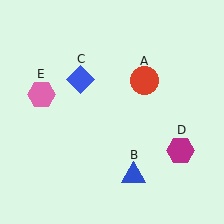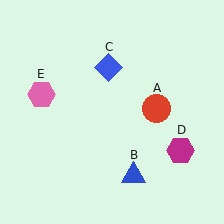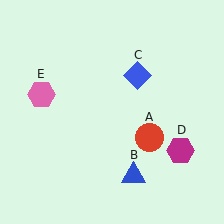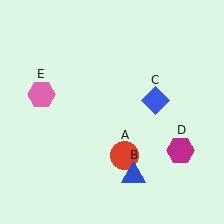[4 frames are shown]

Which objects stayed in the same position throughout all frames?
Blue triangle (object B) and magenta hexagon (object D) and pink hexagon (object E) remained stationary.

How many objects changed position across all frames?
2 objects changed position: red circle (object A), blue diamond (object C).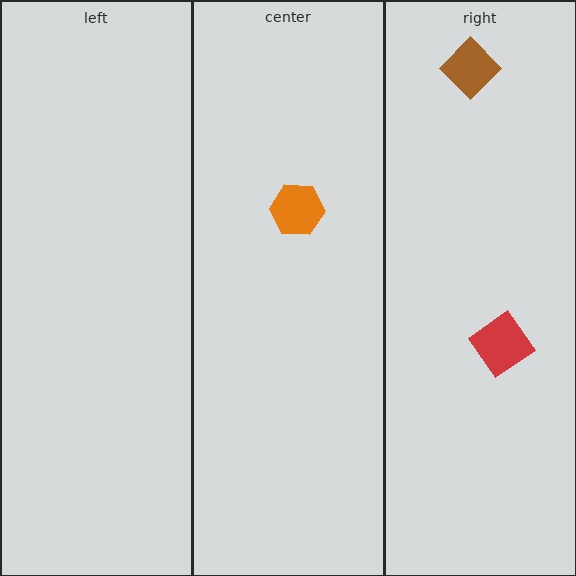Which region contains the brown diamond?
The right region.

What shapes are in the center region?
The orange hexagon.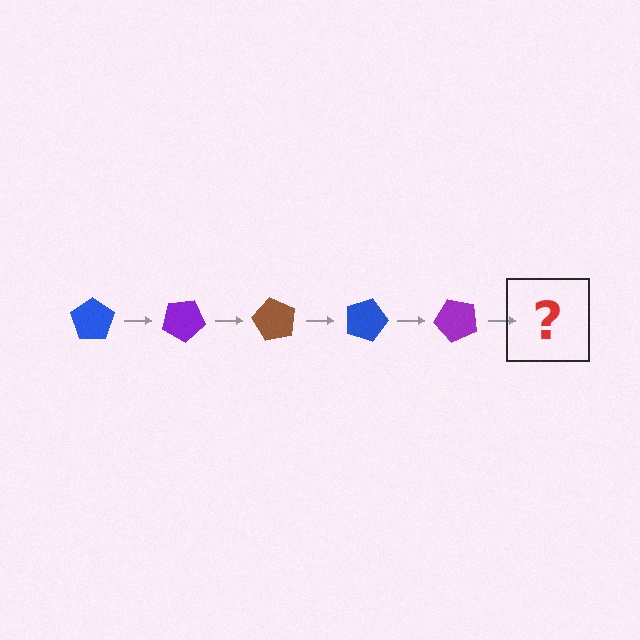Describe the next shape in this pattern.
It should be a brown pentagon, rotated 150 degrees from the start.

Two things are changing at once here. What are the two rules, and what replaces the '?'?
The two rules are that it rotates 30 degrees each step and the color cycles through blue, purple, and brown. The '?' should be a brown pentagon, rotated 150 degrees from the start.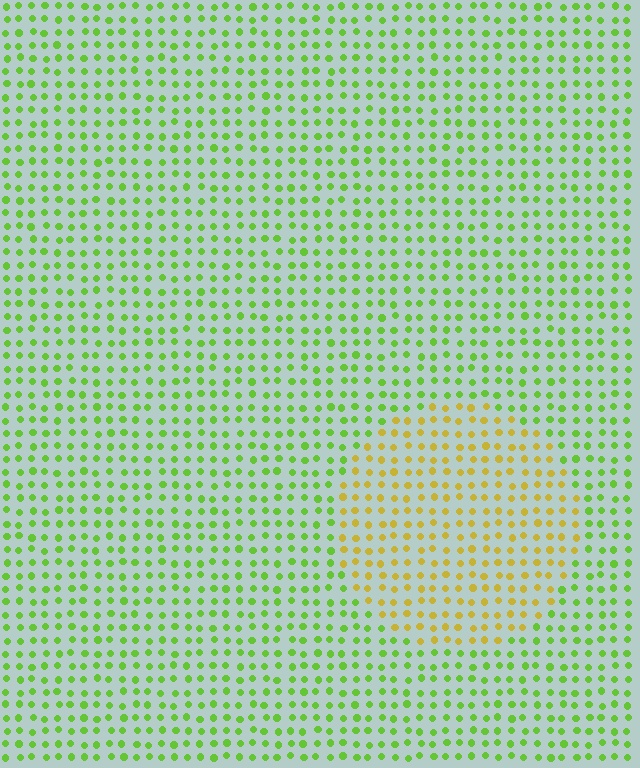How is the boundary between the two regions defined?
The boundary is defined purely by a slight shift in hue (about 48 degrees). Spacing, size, and orientation are identical on both sides.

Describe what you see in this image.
The image is filled with small lime elements in a uniform arrangement. A circle-shaped region is visible where the elements are tinted to a slightly different hue, forming a subtle color boundary.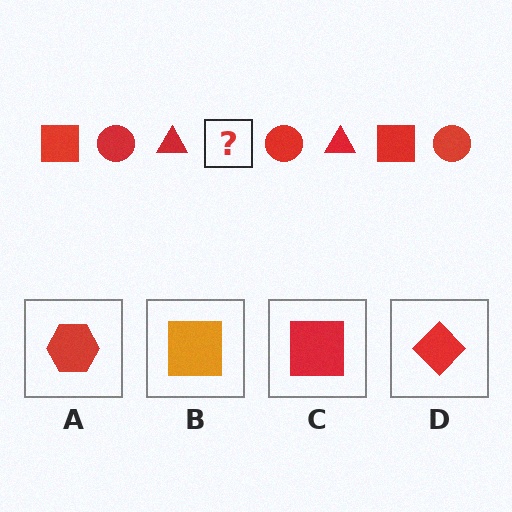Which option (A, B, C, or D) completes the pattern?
C.